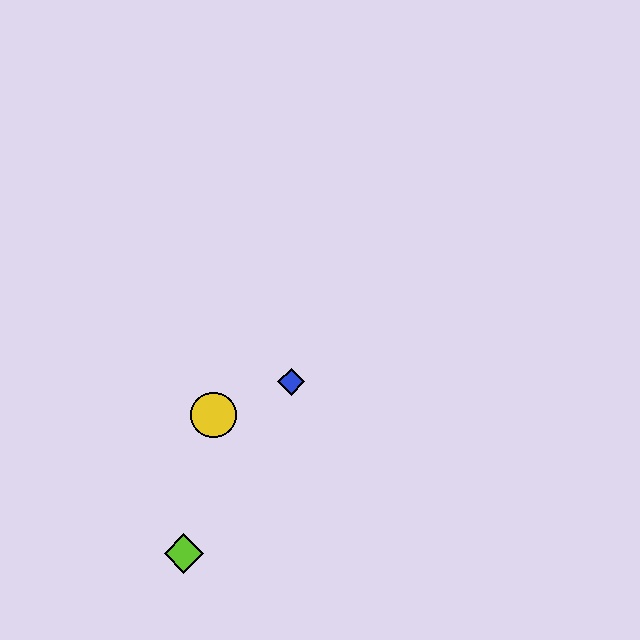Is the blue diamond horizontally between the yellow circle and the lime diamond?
No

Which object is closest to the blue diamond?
The yellow circle is closest to the blue diamond.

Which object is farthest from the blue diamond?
The lime diamond is farthest from the blue diamond.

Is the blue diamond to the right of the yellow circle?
Yes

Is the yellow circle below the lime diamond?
No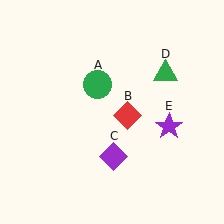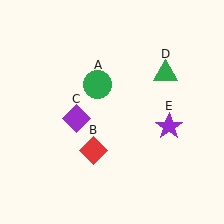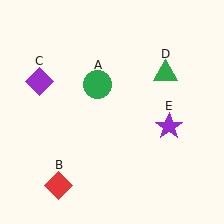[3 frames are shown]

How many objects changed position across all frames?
2 objects changed position: red diamond (object B), purple diamond (object C).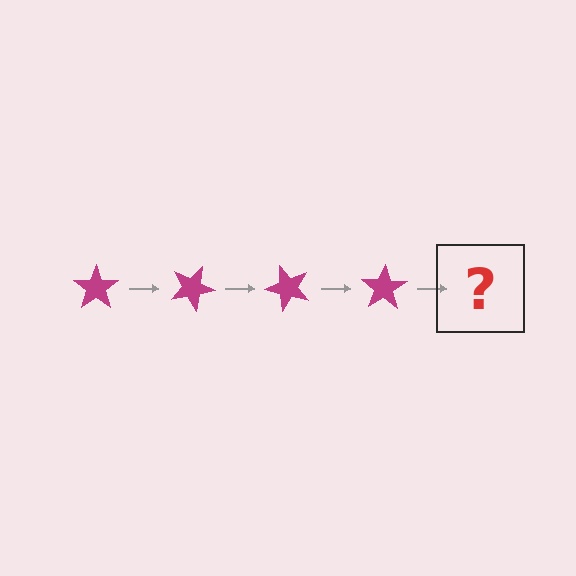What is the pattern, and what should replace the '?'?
The pattern is that the star rotates 25 degrees each step. The '?' should be a magenta star rotated 100 degrees.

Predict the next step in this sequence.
The next step is a magenta star rotated 100 degrees.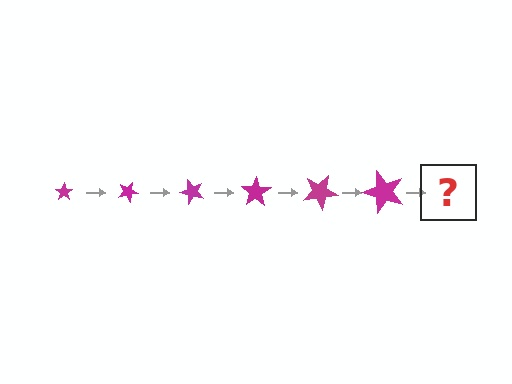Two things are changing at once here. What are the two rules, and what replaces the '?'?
The two rules are that the star grows larger each step and it rotates 25 degrees each step. The '?' should be a star, larger than the previous one and rotated 150 degrees from the start.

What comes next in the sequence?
The next element should be a star, larger than the previous one and rotated 150 degrees from the start.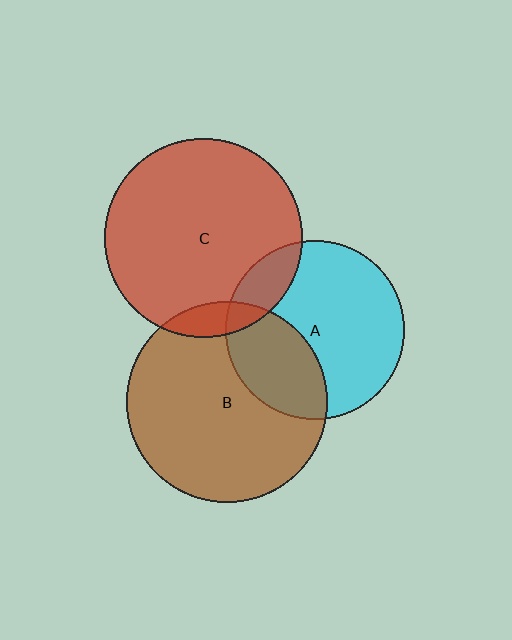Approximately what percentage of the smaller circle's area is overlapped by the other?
Approximately 15%.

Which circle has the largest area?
Circle B (brown).